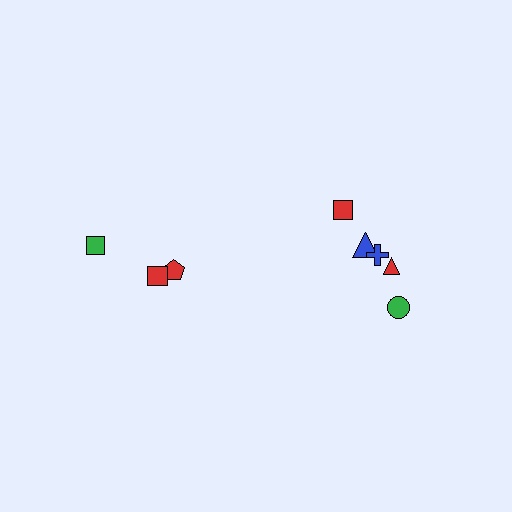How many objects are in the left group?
There are 3 objects.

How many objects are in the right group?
There are 5 objects.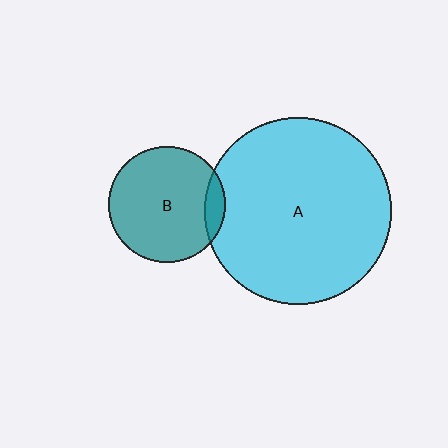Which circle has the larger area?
Circle A (cyan).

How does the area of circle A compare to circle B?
Approximately 2.6 times.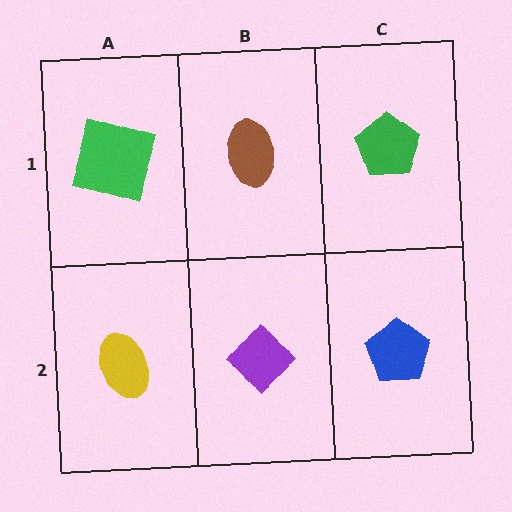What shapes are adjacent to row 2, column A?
A green square (row 1, column A), a purple diamond (row 2, column B).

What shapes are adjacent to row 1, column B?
A purple diamond (row 2, column B), a green square (row 1, column A), a green pentagon (row 1, column C).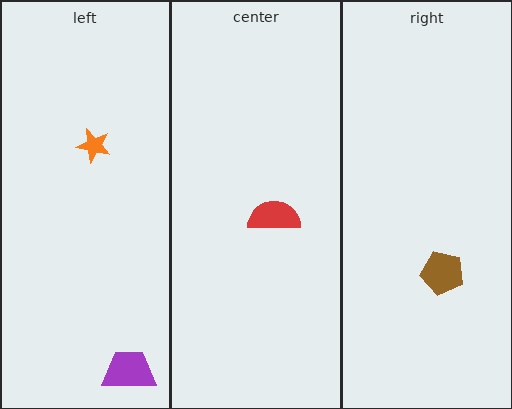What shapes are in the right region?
The brown pentagon.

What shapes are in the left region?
The orange star, the purple trapezoid.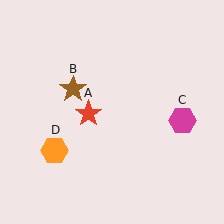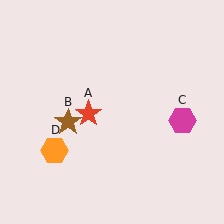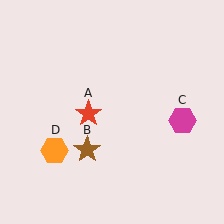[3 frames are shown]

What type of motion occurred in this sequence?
The brown star (object B) rotated counterclockwise around the center of the scene.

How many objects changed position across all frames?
1 object changed position: brown star (object B).